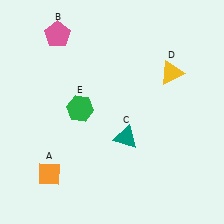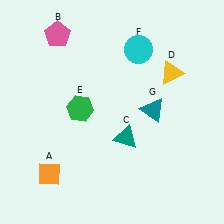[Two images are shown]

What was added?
A cyan circle (F), a teal triangle (G) were added in Image 2.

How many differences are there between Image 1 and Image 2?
There are 2 differences between the two images.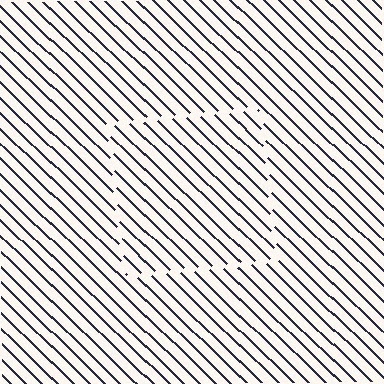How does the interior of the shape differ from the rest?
The interior of the shape contains the same grating, shifted by half a period — the contour is defined by the phase discontinuity where line-ends from the inner and outer gratings abut.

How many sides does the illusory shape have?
4 sides — the line-ends trace a square.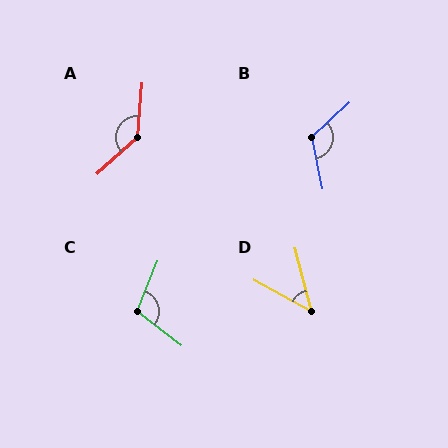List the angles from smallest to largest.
D (47°), C (105°), B (121°), A (136°).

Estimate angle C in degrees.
Approximately 105 degrees.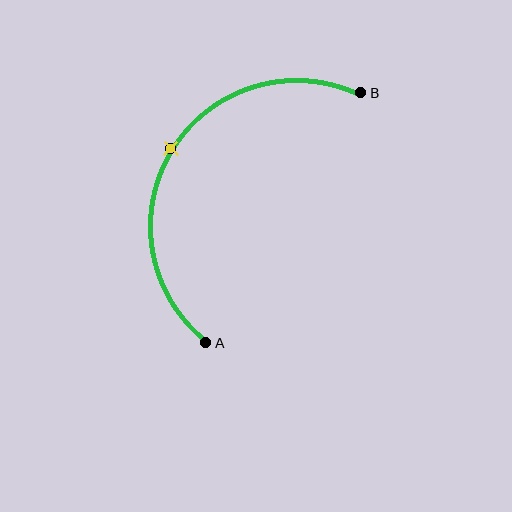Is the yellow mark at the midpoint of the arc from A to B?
Yes. The yellow mark lies on the arc at equal arc-length from both A and B — it is the arc midpoint.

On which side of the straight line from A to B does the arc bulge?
The arc bulges to the left of the straight line connecting A and B.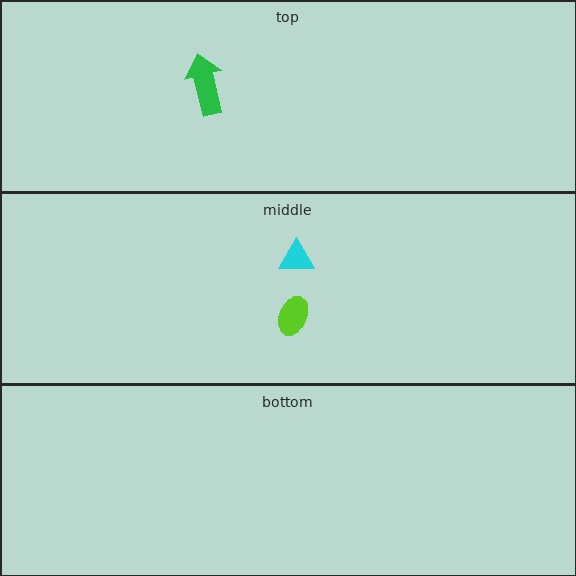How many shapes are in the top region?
1.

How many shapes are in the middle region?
2.